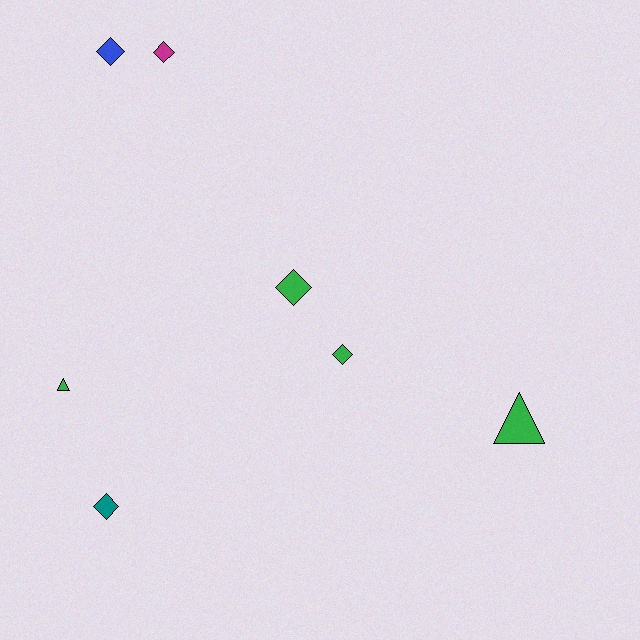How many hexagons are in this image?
There are no hexagons.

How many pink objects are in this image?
There are no pink objects.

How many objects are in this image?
There are 7 objects.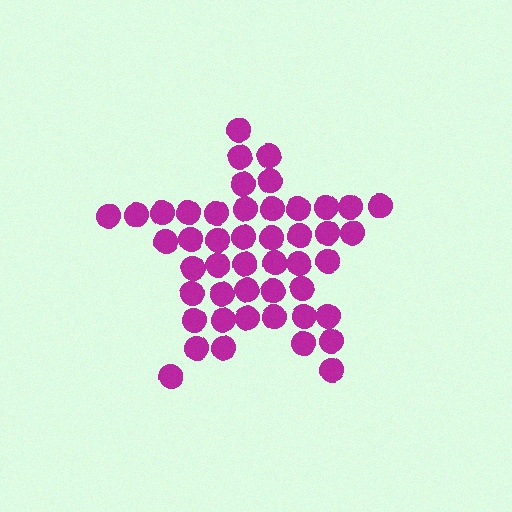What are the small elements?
The small elements are circles.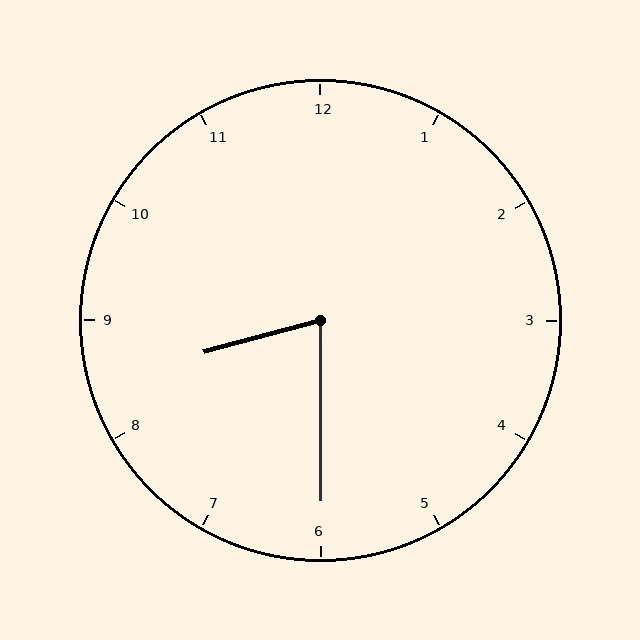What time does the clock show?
8:30.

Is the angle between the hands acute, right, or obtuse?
It is acute.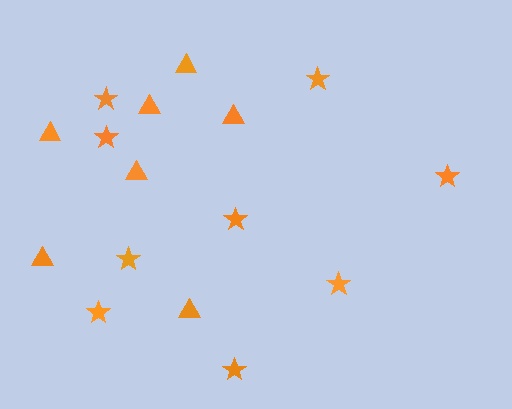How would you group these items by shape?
There are 2 groups: one group of triangles (7) and one group of stars (9).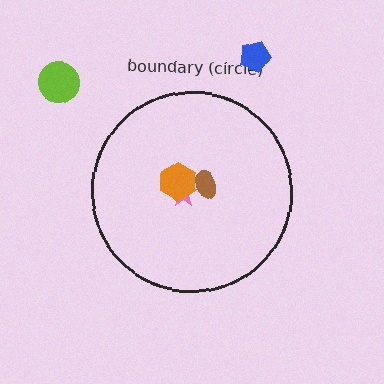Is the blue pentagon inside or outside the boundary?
Outside.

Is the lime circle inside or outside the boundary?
Outside.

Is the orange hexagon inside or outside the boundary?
Inside.